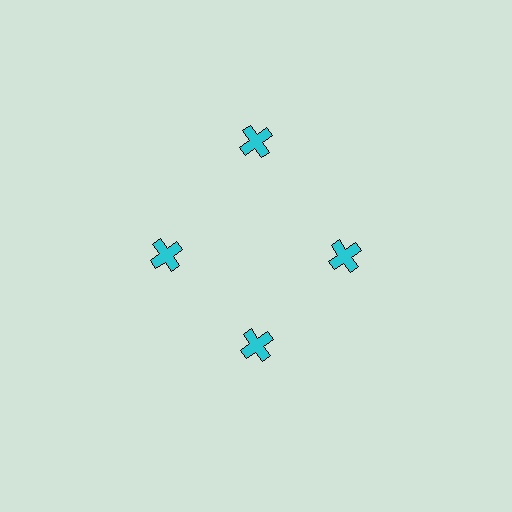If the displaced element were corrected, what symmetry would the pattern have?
It would have 4-fold rotational symmetry — the pattern would map onto itself every 90 degrees.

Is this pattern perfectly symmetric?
No. The 4 cyan crosses are arranged in a ring, but one element near the 12 o'clock position is pushed outward from the center, breaking the 4-fold rotational symmetry.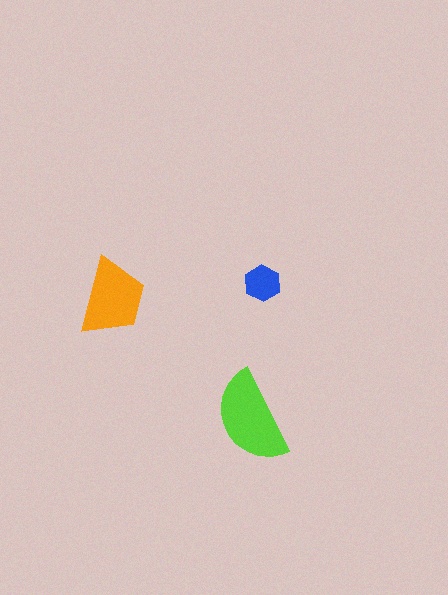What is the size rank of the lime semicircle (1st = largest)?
1st.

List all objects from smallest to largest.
The blue hexagon, the orange trapezoid, the lime semicircle.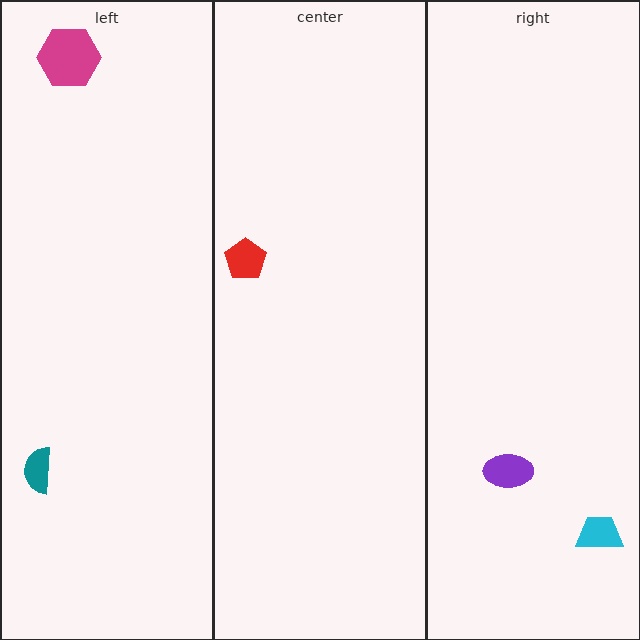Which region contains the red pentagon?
The center region.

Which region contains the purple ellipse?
The right region.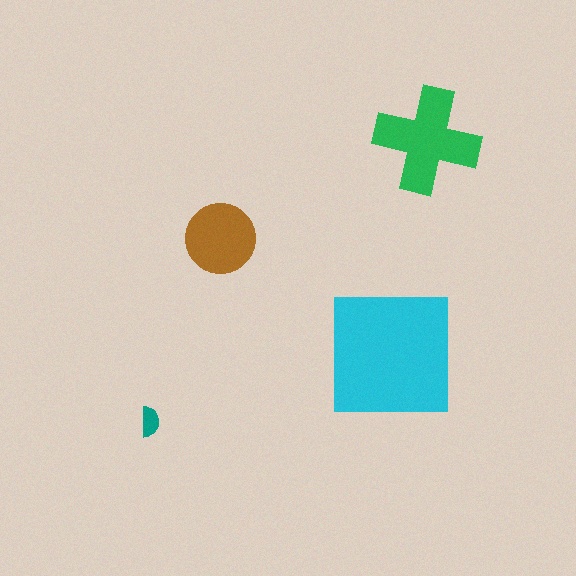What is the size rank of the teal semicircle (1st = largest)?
4th.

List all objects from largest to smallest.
The cyan square, the green cross, the brown circle, the teal semicircle.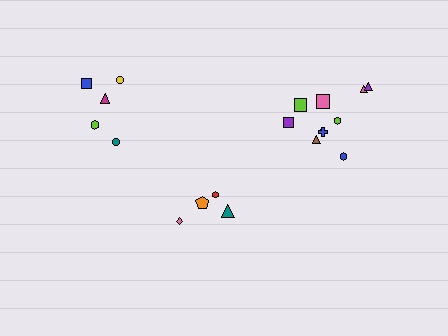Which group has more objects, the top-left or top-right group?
The top-right group.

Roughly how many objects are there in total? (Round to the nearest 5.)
Roughly 20 objects in total.